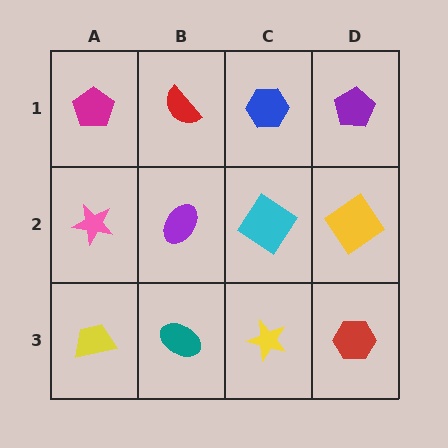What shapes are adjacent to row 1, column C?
A cyan diamond (row 2, column C), a red semicircle (row 1, column B), a purple pentagon (row 1, column D).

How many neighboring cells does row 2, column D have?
3.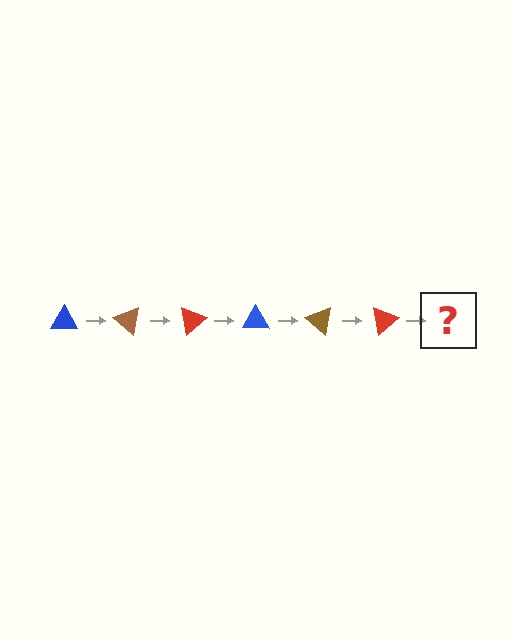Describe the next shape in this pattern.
It should be a blue triangle, rotated 240 degrees from the start.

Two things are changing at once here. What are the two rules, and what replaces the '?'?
The two rules are that it rotates 40 degrees each step and the color cycles through blue, brown, and red. The '?' should be a blue triangle, rotated 240 degrees from the start.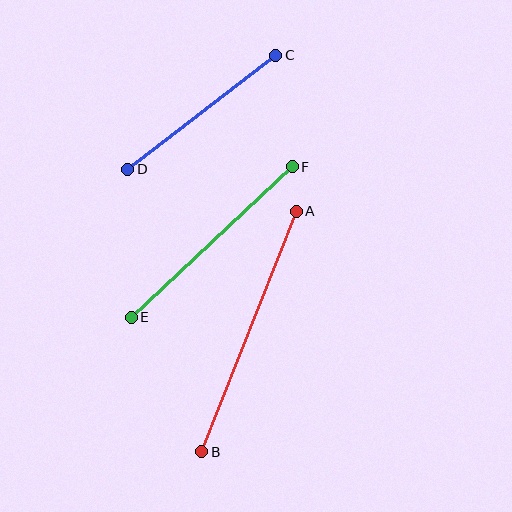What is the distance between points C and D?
The distance is approximately 187 pixels.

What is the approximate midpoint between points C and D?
The midpoint is at approximately (202, 112) pixels.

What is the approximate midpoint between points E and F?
The midpoint is at approximately (212, 242) pixels.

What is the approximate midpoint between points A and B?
The midpoint is at approximately (249, 331) pixels.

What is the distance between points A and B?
The distance is approximately 258 pixels.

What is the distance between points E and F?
The distance is approximately 220 pixels.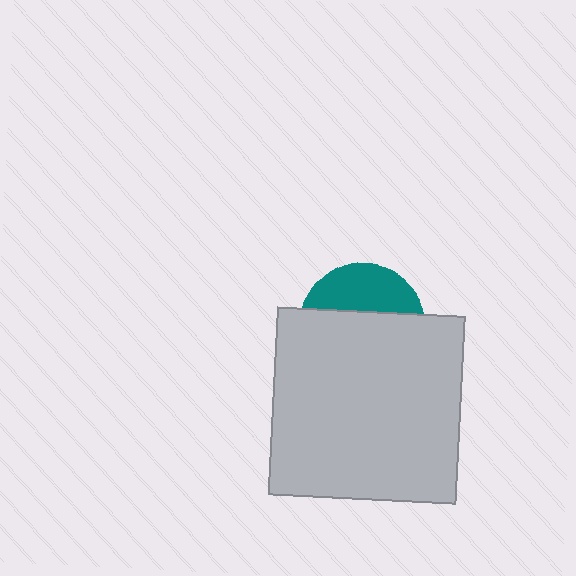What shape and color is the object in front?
The object in front is a light gray square.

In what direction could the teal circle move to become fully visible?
The teal circle could move up. That would shift it out from behind the light gray square entirely.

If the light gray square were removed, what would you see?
You would see the complete teal circle.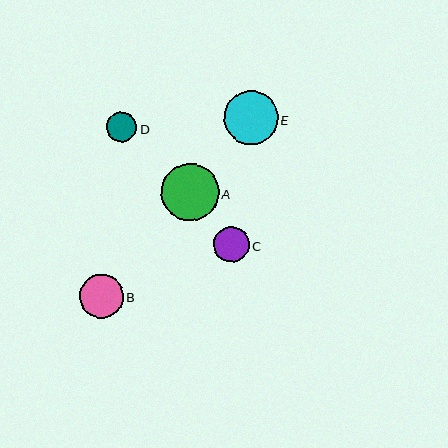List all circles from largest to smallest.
From largest to smallest: A, E, B, C, D.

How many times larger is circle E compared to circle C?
Circle E is approximately 1.5 times the size of circle C.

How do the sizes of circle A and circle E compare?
Circle A and circle E are approximately the same size.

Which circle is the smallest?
Circle D is the smallest with a size of approximately 30 pixels.